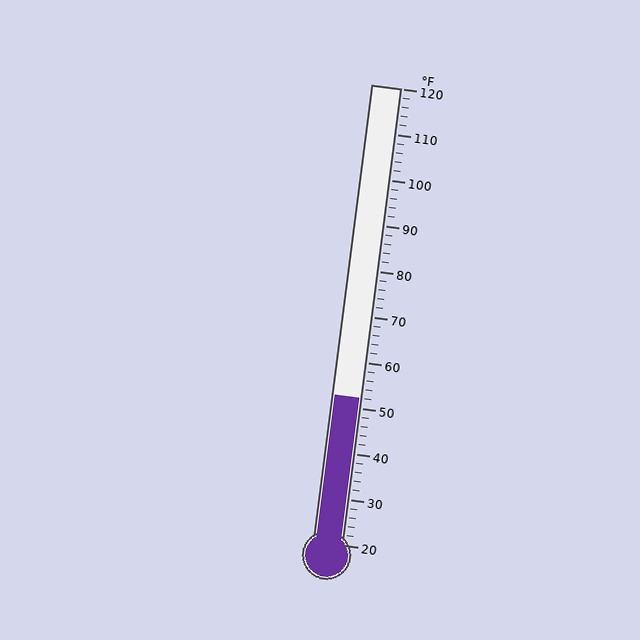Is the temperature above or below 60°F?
The temperature is below 60°F.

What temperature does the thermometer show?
The thermometer shows approximately 52°F.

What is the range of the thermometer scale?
The thermometer scale ranges from 20°F to 120°F.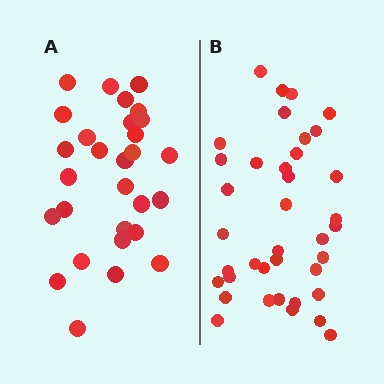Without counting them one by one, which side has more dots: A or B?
Region B (the right region) has more dots.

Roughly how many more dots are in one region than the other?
Region B has roughly 8 or so more dots than region A.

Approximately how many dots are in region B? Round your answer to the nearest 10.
About 40 dots. (The exact count is 38, which rounds to 40.)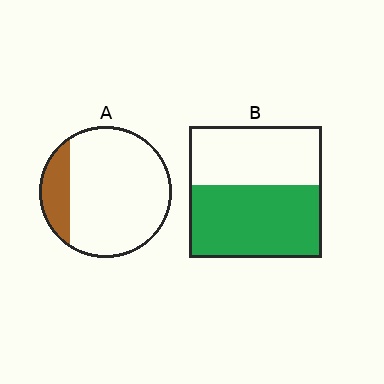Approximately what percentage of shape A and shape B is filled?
A is approximately 20% and B is approximately 55%.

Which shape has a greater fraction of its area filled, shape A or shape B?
Shape B.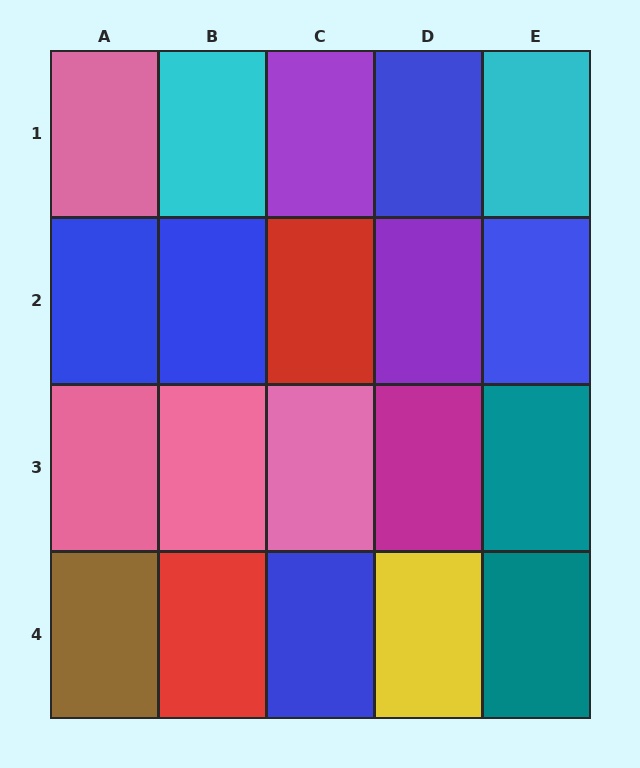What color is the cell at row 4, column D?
Yellow.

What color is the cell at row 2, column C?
Red.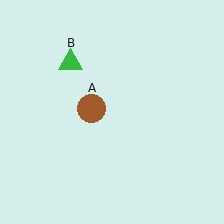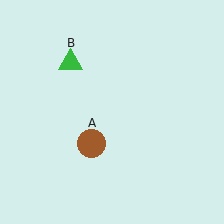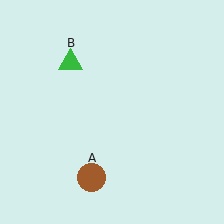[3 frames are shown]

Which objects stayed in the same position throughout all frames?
Green triangle (object B) remained stationary.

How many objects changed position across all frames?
1 object changed position: brown circle (object A).